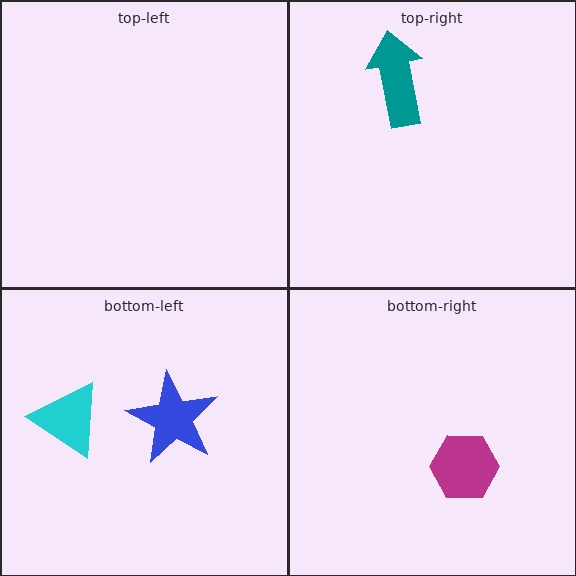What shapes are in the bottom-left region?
The cyan triangle, the blue star.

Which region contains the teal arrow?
The top-right region.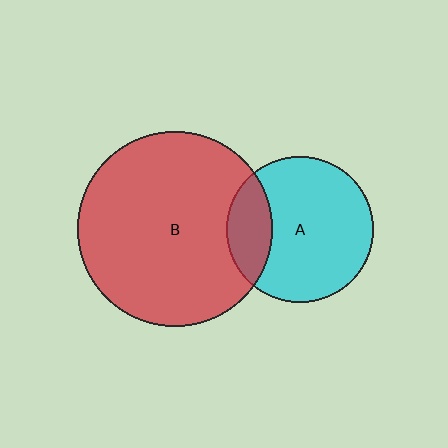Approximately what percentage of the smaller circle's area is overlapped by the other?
Approximately 20%.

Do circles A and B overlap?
Yes.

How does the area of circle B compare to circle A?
Approximately 1.8 times.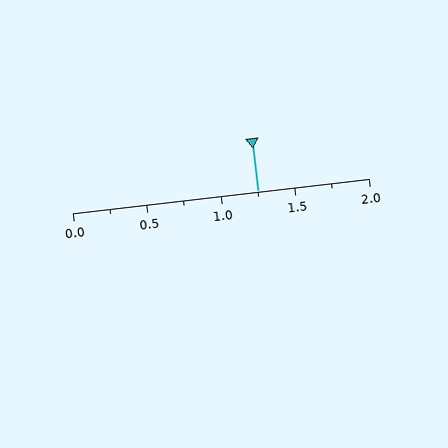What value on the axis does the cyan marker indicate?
The marker indicates approximately 1.25.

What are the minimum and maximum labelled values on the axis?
The axis runs from 0.0 to 2.0.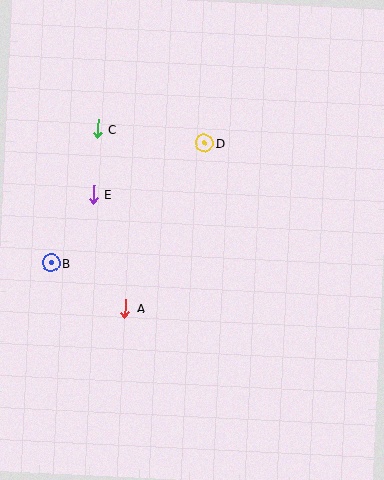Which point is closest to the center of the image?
Point A at (126, 308) is closest to the center.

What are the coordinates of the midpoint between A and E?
The midpoint between A and E is at (110, 252).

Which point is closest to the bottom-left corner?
Point A is closest to the bottom-left corner.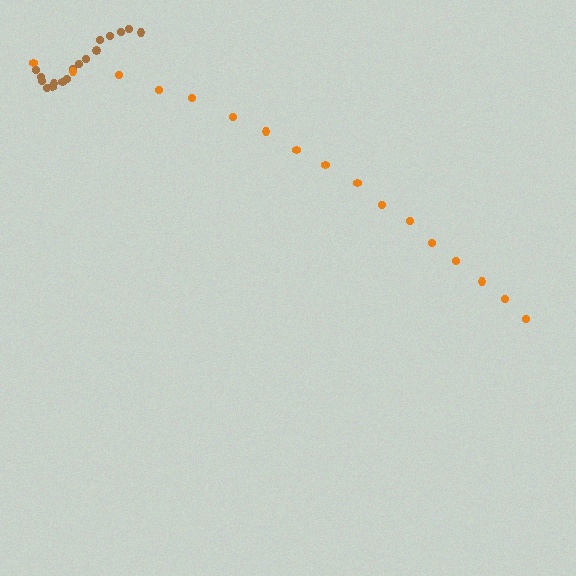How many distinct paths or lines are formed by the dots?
There are 2 distinct paths.